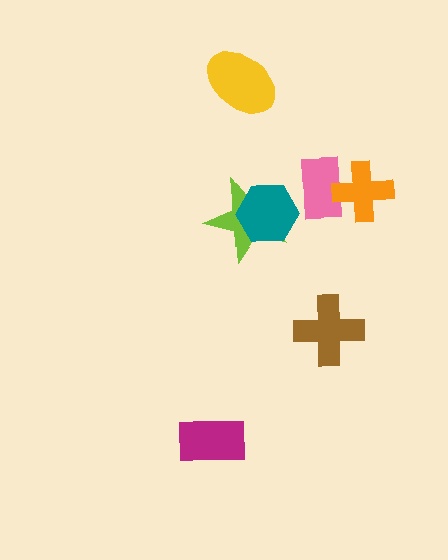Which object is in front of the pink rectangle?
The orange cross is in front of the pink rectangle.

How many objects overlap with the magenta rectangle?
0 objects overlap with the magenta rectangle.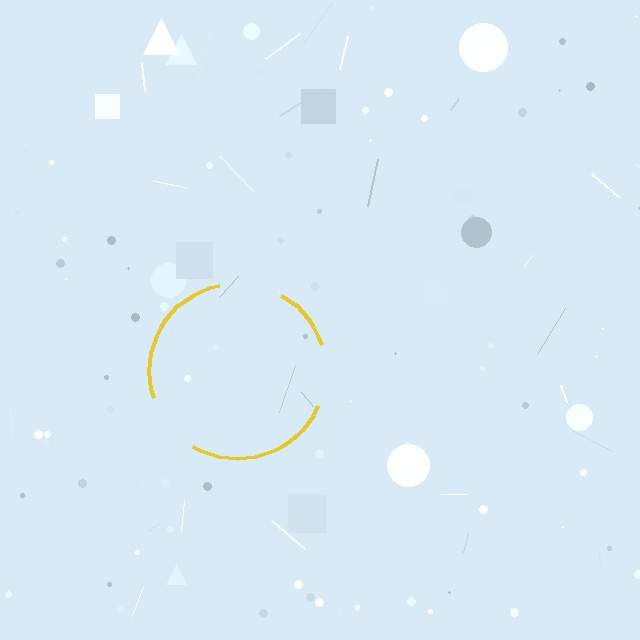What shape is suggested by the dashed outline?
The dashed outline suggests a circle.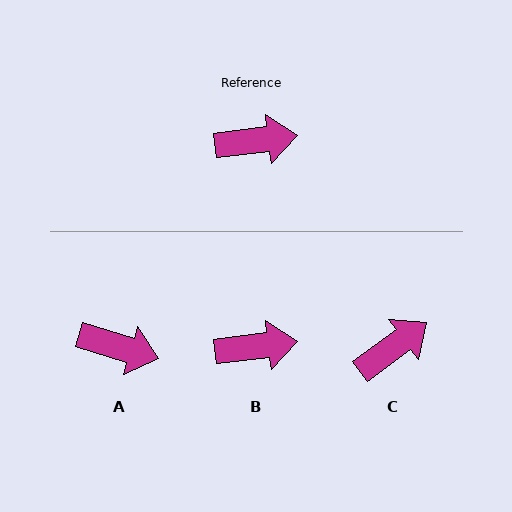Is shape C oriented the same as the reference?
No, it is off by about 29 degrees.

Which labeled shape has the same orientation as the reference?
B.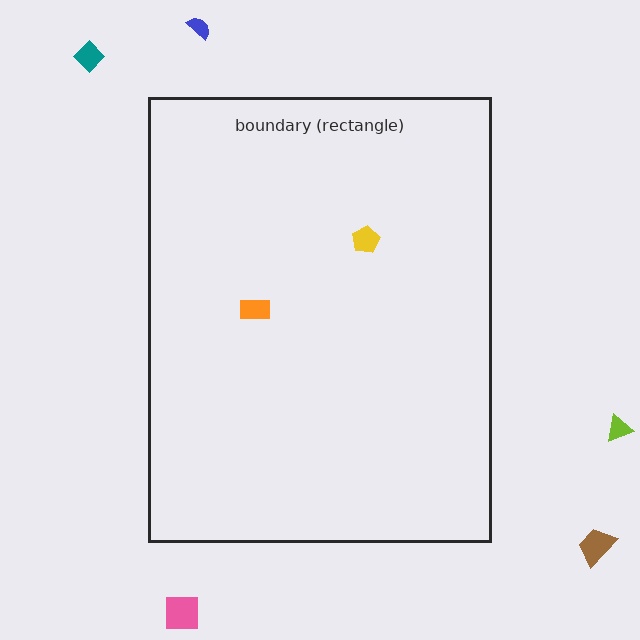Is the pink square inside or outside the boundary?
Outside.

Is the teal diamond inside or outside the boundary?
Outside.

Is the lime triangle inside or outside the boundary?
Outside.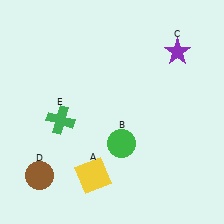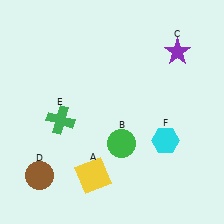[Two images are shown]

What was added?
A cyan hexagon (F) was added in Image 2.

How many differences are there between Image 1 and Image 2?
There is 1 difference between the two images.